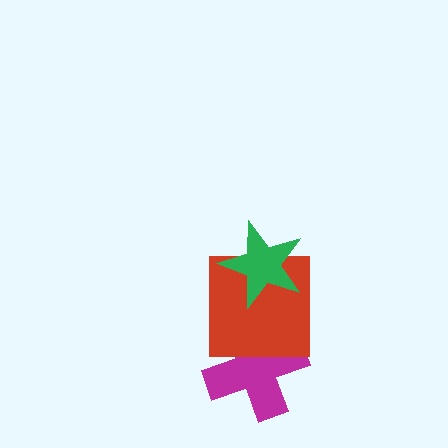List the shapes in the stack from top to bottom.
From top to bottom: the green star, the red square, the magenta cross.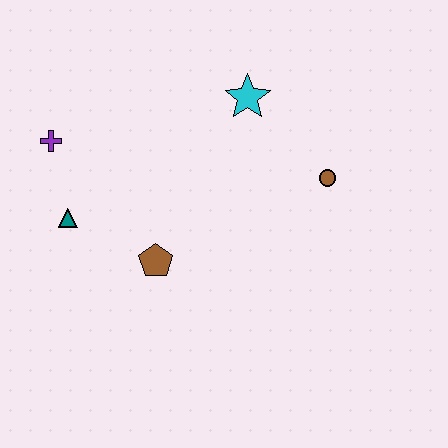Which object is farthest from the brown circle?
The purple cross is farthest from the brown circle.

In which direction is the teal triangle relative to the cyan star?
The teal triangle is to the left of the cyan star.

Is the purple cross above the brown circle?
Yes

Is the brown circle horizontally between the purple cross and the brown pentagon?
No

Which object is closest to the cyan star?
The brown circle is closest to the cyan star.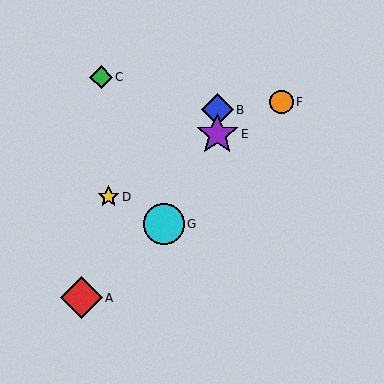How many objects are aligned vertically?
2 objects (B, E) are aligned vertically.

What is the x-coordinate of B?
Object B is at x≈217.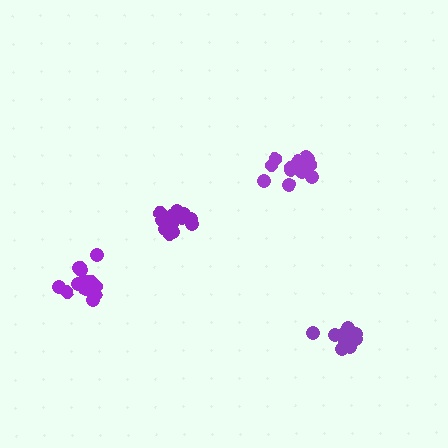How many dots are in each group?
Group 1: 16 dots, Group 2: 12 dots, Group 3: 16 dots, Group 4: 16 dots (60 total).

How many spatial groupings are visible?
There are 4 spatial groupings.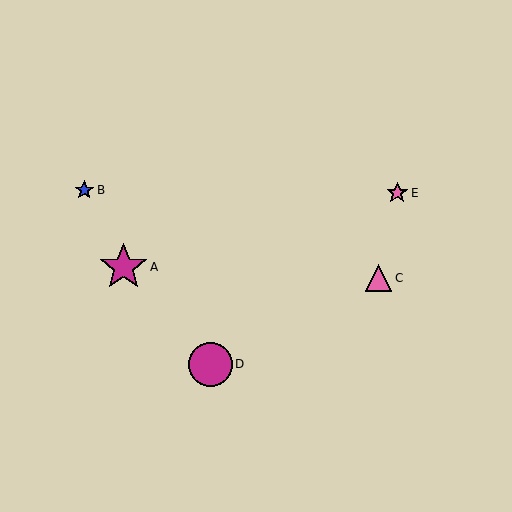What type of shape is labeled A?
Shape A is a magenta star.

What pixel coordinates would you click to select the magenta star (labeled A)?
Click at (124, 267) to select the magenta star A.